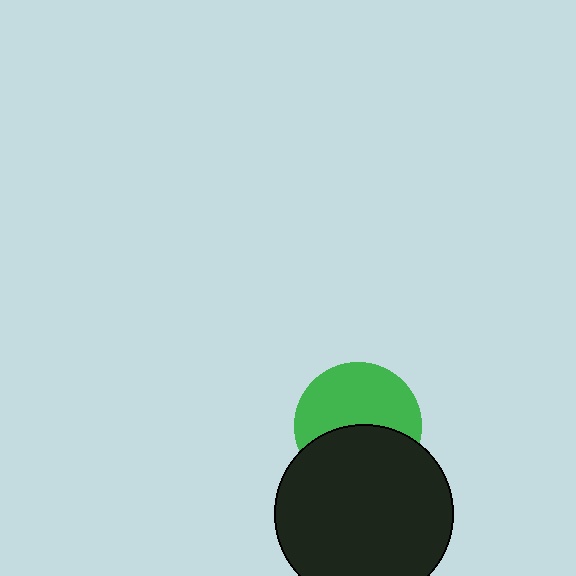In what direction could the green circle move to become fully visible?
The green circle could move up. That would shift it out from behind the black circle entirely.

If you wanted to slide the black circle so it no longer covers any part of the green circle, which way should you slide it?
Slide it down — that is the most direct way to separate the two shapes.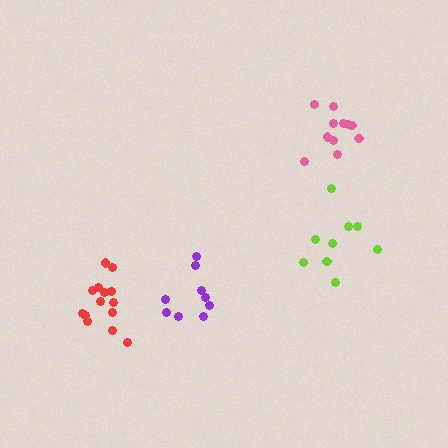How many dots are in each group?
Group 1: 9 dots, Group 2: 14 dots, Group 3: 9 dots, Group 4: 11 dots (43 total).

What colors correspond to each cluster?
The clusters are colored: lime, red, purple, pink.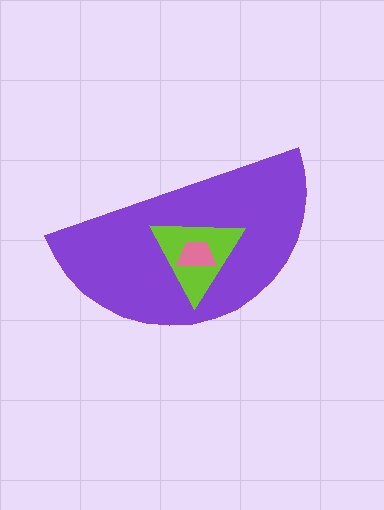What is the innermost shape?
The pink trapezoid.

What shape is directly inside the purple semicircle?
The lime triangle.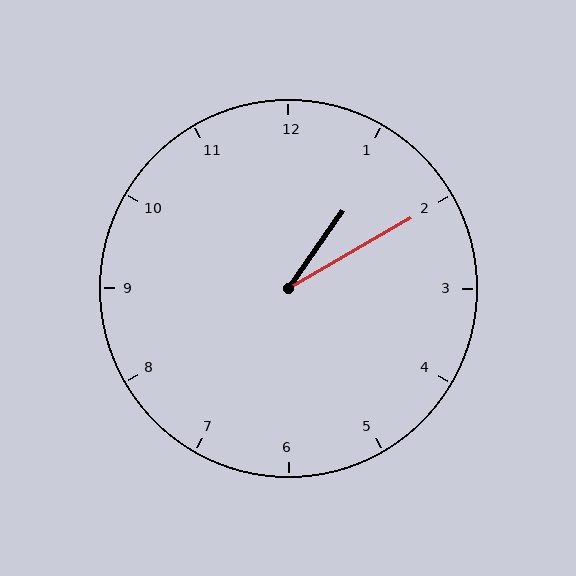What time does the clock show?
1:10.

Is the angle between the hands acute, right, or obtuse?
It is acute.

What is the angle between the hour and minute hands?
Approximately 25 degrees.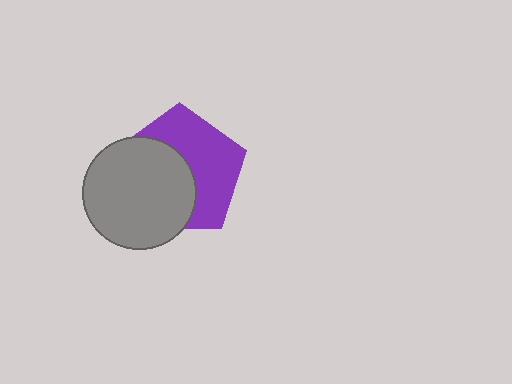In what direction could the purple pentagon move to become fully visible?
The purple pentagon could move toward the upper-right. That would shift it out from behind the gray circle entirely.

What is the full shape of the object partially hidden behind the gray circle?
The partially hidden object is a purple pentagon.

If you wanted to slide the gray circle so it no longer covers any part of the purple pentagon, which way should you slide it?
Slide it toward the lower-left — that is the most direct way to separate the two shapes.